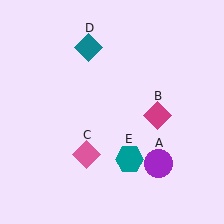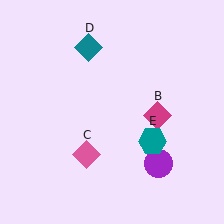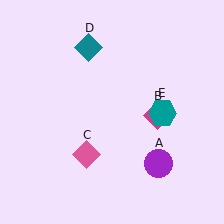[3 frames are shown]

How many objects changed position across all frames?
1 object changed position: teal hexagon (object E).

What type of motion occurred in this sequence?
The teal hexagon (object E) rotated counterclockwise around the center of the scene.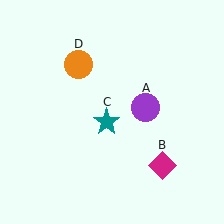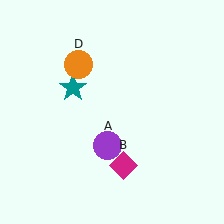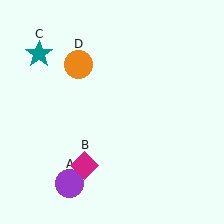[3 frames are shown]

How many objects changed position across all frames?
3 objects changed position: purple circle (object A), magenta diamond (object B), teal star (object C).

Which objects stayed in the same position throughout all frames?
Orange circle (object D) remained stationary.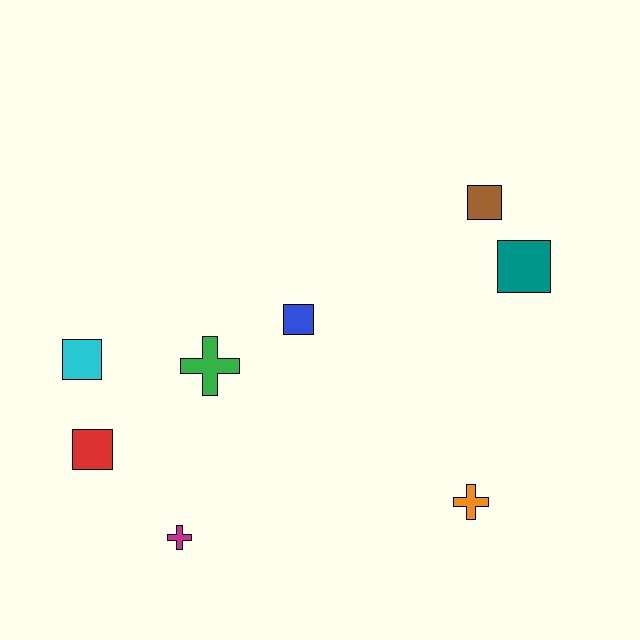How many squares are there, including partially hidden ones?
There are 5 squares.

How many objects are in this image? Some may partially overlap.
There are 8 objects.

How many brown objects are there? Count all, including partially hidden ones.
There is 1 brown object.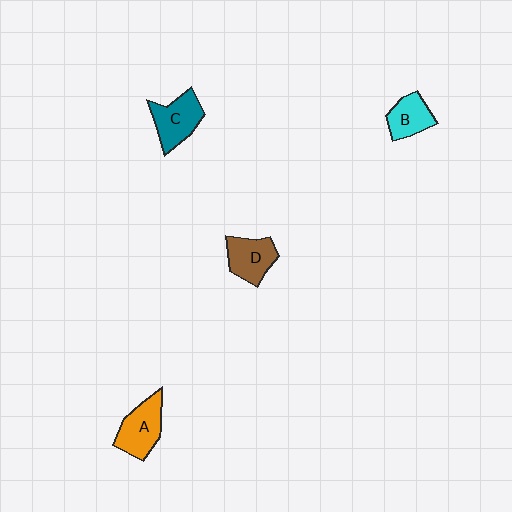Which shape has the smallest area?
Shape B (cyan).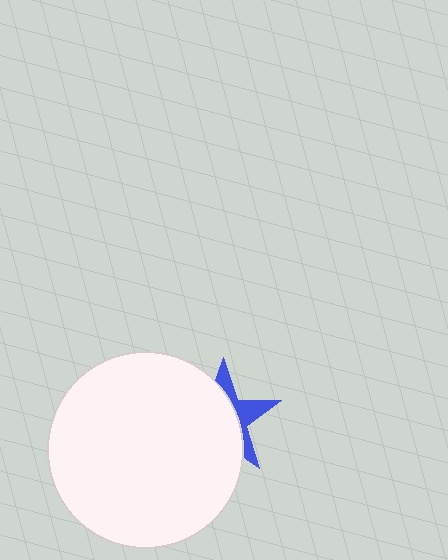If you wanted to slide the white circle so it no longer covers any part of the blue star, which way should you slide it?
Slide it left — that is the most direct way to separate the two shapes.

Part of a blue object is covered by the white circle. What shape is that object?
It is a star.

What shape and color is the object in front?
The object in front is a white circle.